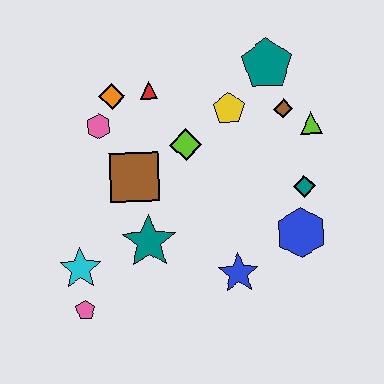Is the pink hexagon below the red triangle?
Yes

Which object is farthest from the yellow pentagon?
The pink pentagon is farthest from the yellow pentagon.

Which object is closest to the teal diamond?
The blue hexagon is closest to the teal diamond.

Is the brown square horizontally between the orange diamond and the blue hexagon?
Yes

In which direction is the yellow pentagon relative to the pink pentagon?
The yellow pentagon is above the pink pentagon.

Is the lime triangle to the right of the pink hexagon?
Yes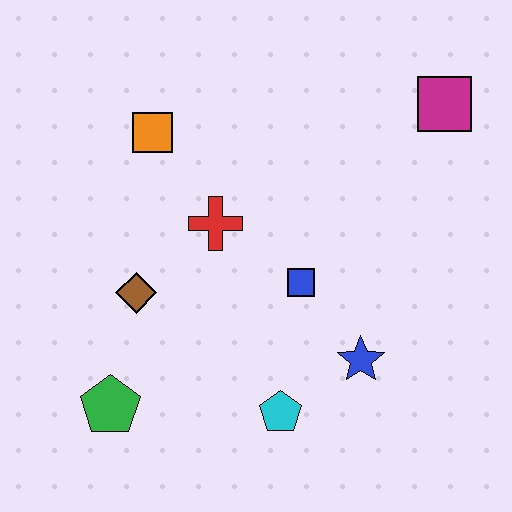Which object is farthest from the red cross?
The magenta square is farthest from the red cross.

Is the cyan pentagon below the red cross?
Yes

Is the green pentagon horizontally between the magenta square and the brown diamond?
No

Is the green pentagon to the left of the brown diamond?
Yes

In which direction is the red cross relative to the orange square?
The red cross is below the orange square.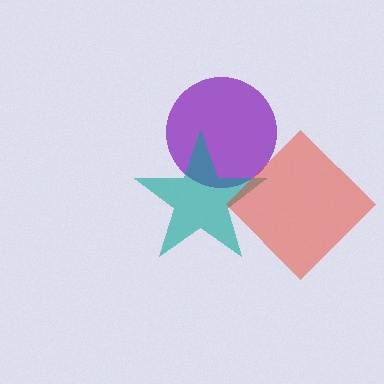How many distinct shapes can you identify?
There are 3 distinct shapes: a purple circle, a teal star, a red diamond.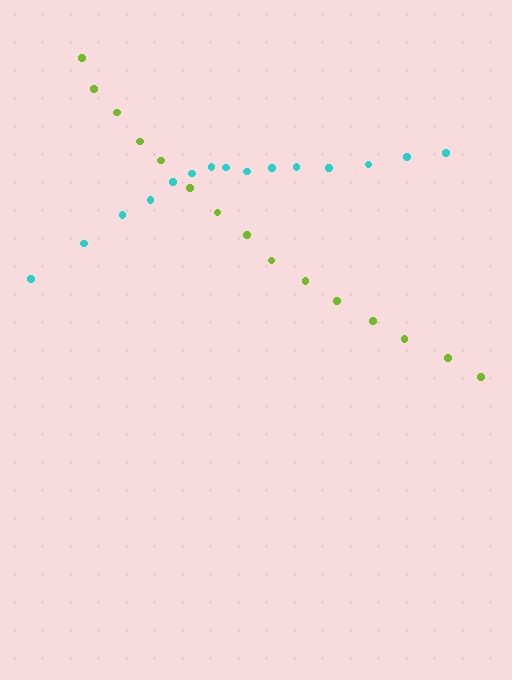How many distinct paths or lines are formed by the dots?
There are 2 distinct paths.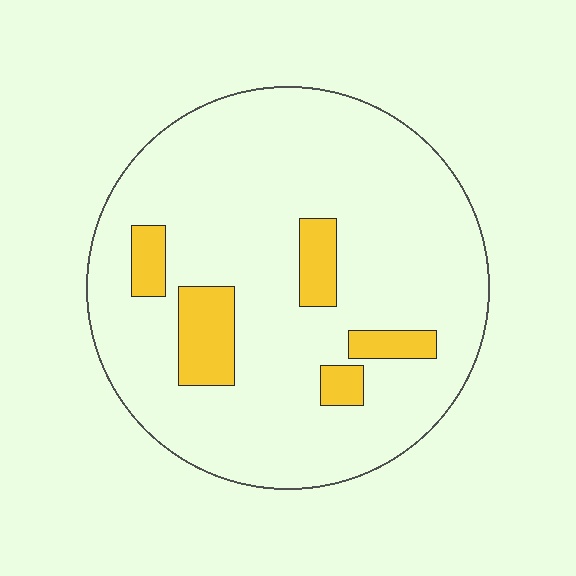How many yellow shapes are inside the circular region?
5.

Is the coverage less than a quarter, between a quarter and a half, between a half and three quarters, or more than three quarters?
Less than a quarter.